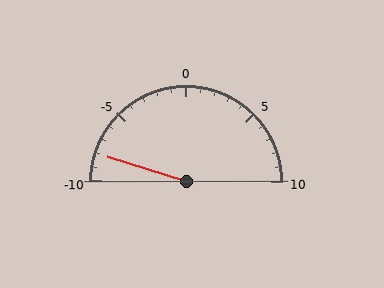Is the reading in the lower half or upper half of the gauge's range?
The reading is in the lower half of the range (-10 to 10).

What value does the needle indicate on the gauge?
The needle indicates approximately -8.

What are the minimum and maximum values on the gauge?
The gauge ranges from -10 to 10.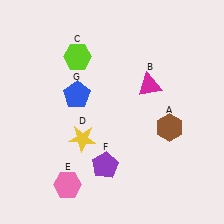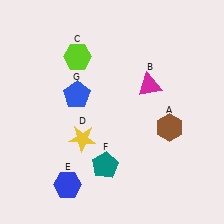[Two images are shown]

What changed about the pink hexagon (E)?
In Image 1, E is pink. In Image 2, it changed to blue.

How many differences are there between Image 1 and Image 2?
There are 2 differences between the two images.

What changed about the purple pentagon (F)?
In Image 1, F is purple. In Image 2, it changed to teal.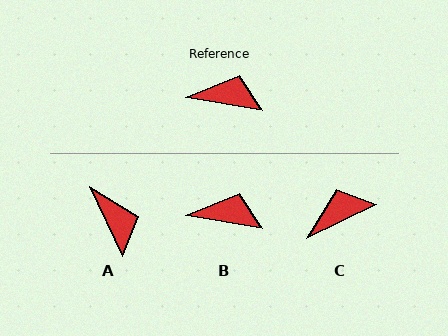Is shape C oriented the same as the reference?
No, it is off by about 36 degrees.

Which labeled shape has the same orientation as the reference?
B.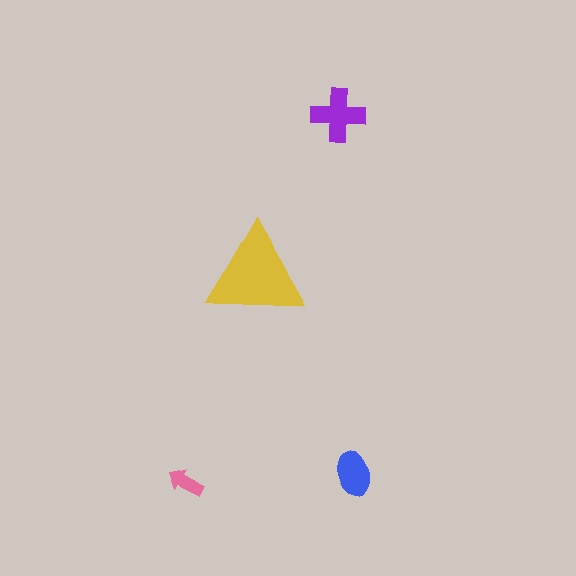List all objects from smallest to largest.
The pink arrow, the blue ellipse, the purple cross, the yellow triangle.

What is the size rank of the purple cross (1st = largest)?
2nd.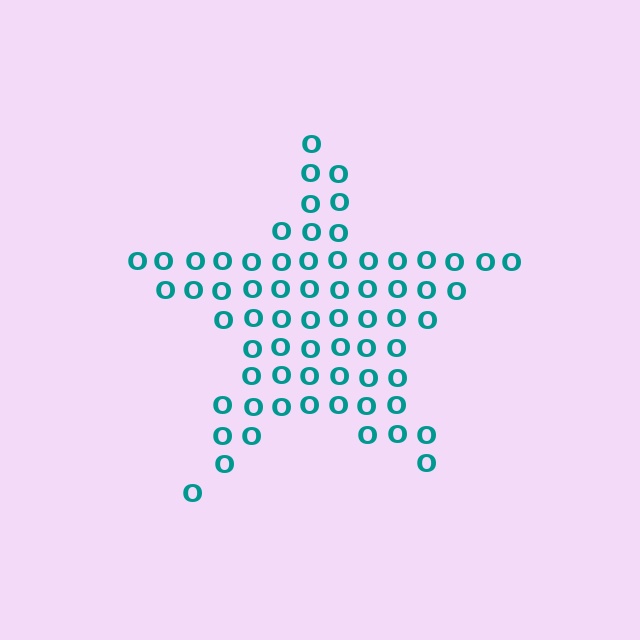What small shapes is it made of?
It is made of small letter O's.